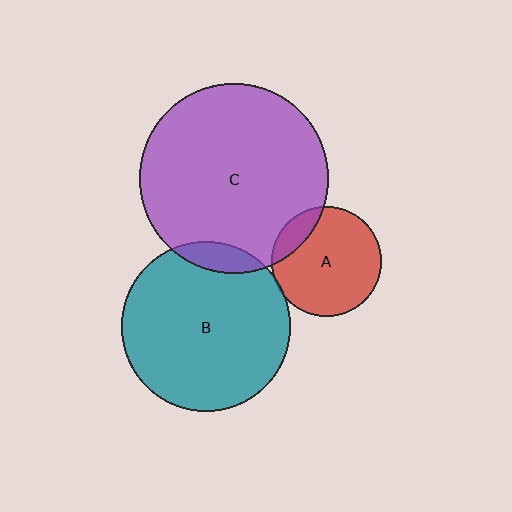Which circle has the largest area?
Circle C (purple).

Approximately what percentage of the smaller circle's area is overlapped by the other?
Approximately 10%.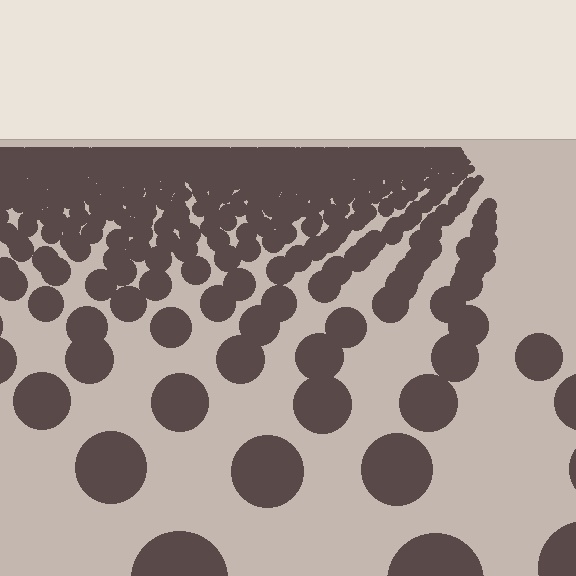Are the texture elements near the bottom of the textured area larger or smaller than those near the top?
Larger. Near the bottom, elements are closer to the viewer and appear at a bigger on-screen size.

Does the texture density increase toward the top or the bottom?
Density increases toward the top.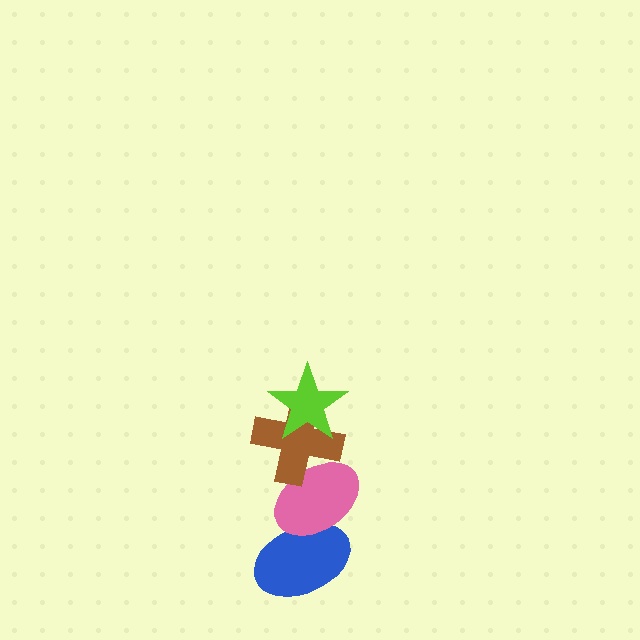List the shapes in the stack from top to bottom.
From top to bottom: the lime star, the brown cross, the pink ellipse, the blue ellipse.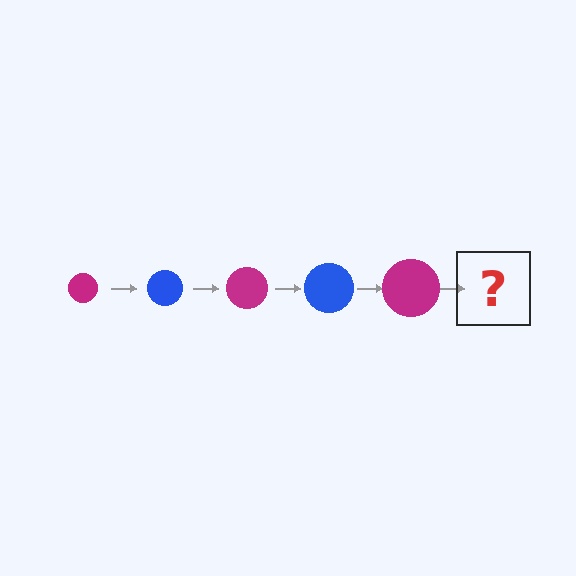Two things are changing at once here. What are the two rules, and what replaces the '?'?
The two rules are that the circle grows larger each step and the color cycles through magenta and blue. The '?' should be a blue circle, larger than the previous one.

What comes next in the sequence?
The next element should be a blue circle, larger than the previous one.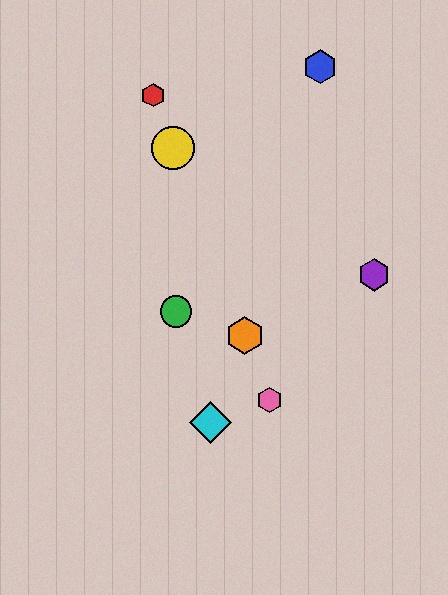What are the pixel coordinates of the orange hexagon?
The orange hexagon is at (245, 336).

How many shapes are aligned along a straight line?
4 shapes (the red hexagon, the yellow circle, the orange hexagon, the pink hexagon) are aligned along a straight line.